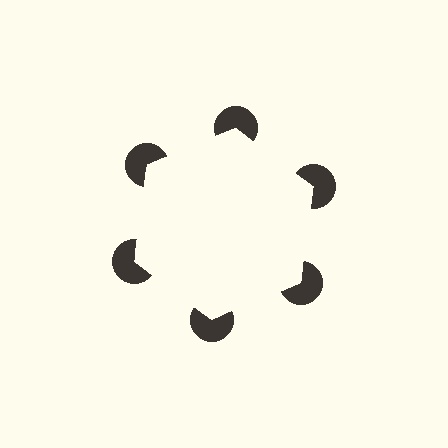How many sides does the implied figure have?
6 sides.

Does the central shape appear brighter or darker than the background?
It typically appears slightly brighter than the background, even though no actual brightness change is drawn.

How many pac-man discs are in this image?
There are 6 — one at each vertex of the illusory hexagon.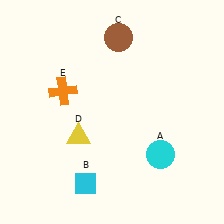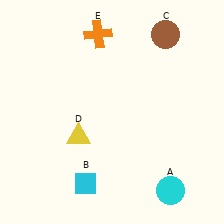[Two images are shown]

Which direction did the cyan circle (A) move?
The cyan circle (A) moved down.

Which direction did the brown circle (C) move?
The brown circle (C) moved right.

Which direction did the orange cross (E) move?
The orange cross (E) moved up.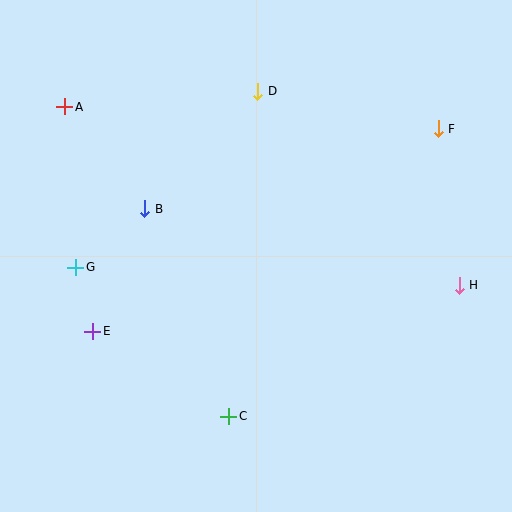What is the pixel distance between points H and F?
The distance between H and F is 158 pixels.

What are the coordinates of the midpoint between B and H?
The midpoint between B and H is at (302, 247).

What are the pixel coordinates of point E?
Point E is at (93, 331).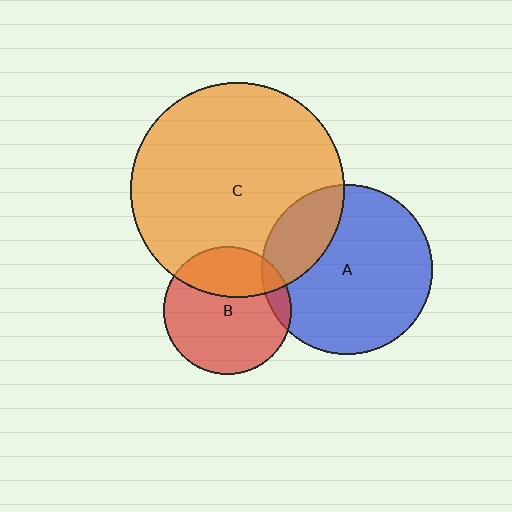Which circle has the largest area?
Circle C (orange).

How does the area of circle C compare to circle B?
Approximately 2.8 times.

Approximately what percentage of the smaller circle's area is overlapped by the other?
Approximately 10%.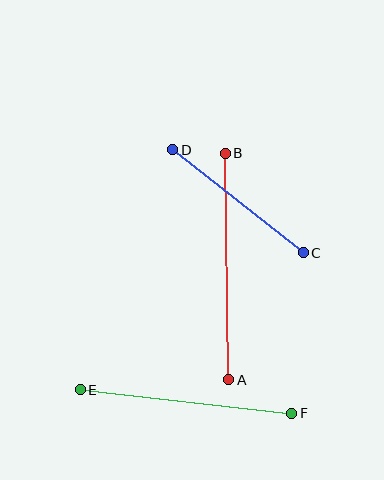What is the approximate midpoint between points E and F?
The midpoint is at approximately (186, 402) pixels.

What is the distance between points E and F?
The distance is approximately 213 pixels.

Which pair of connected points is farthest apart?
Points A and B are farthest apart.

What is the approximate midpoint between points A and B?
The midpoint is at approximately (227, 267) pixels.